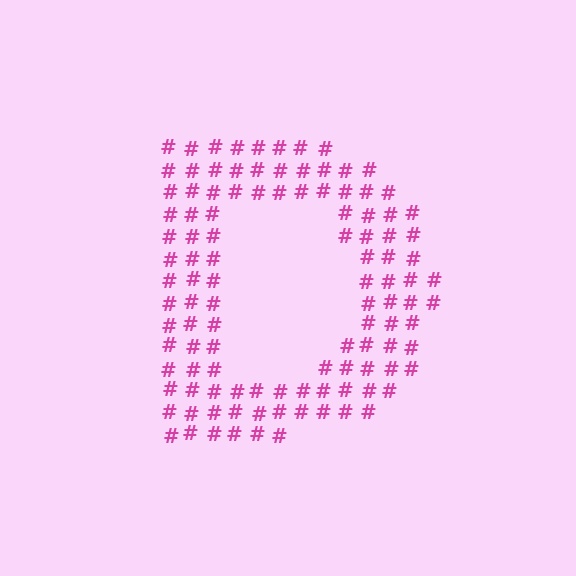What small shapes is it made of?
It is made of small hash symbols.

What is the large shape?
The large shape is the letter D.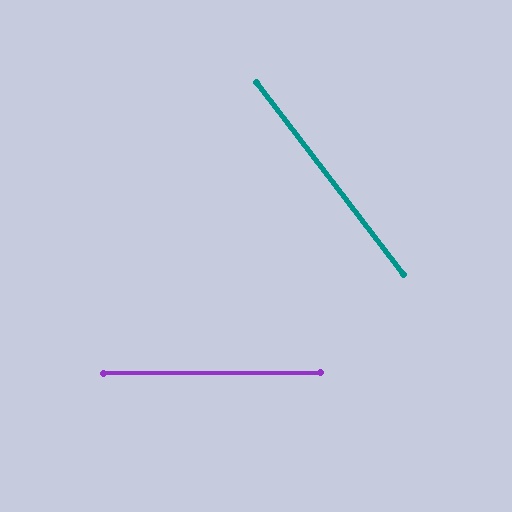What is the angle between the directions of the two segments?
Approximately 53 degrees.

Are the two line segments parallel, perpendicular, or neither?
Neither parallel nor perpendicular — they differ by about 53°.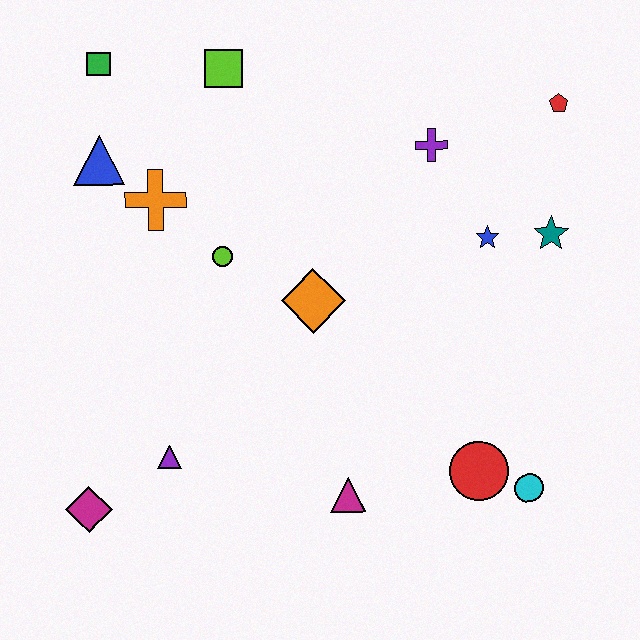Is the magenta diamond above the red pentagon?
No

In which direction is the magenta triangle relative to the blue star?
The magenta triangle is below the blue star.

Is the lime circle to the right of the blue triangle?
Yes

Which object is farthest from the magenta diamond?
The red pentagon is farthest from the magenta diamond.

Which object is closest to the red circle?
The cyan circle is closest to the red circle.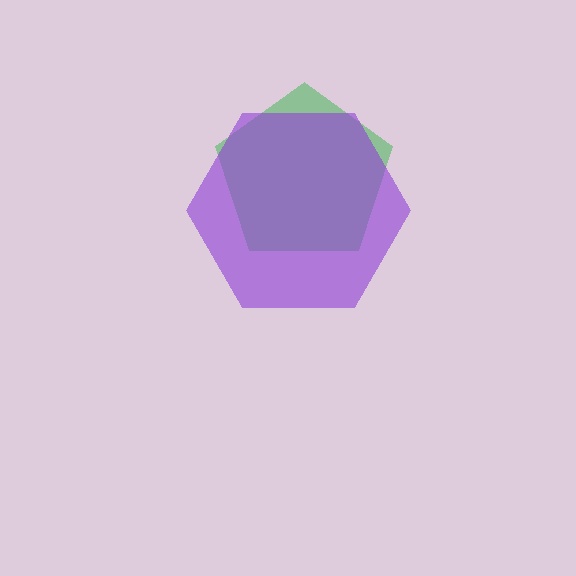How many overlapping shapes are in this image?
There are 2 overlapping shapes in the image.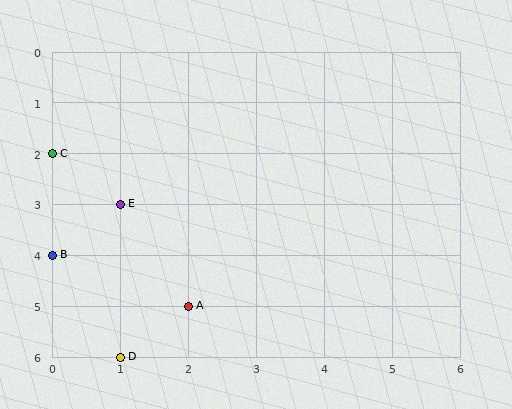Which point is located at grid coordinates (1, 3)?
Point E is at (1, 3).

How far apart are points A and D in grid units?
Points A and D are 1 column and 1 row apart (about 1.4 grid units diagonally).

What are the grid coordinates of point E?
Point E is at grid coordinates (1, 3).